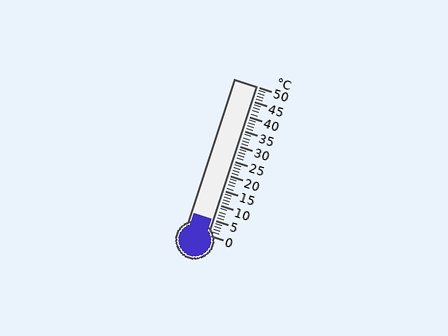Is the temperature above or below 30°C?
The temperature is below 30°C.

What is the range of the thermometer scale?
The thermometer scale ranges from 0°C to 50°C.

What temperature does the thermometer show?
The thermometer shows approximately 5°C.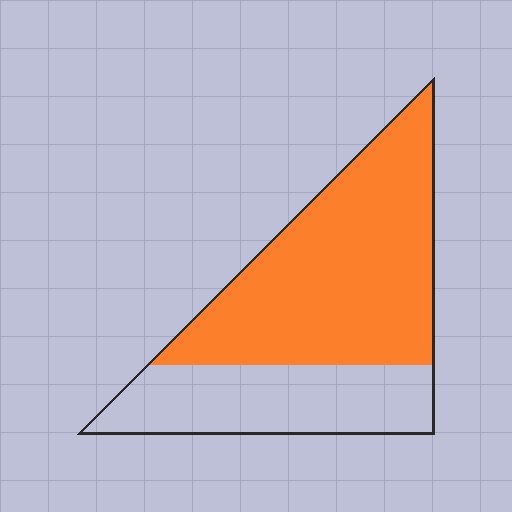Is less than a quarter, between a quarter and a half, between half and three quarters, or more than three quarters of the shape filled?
Between half and three quarters.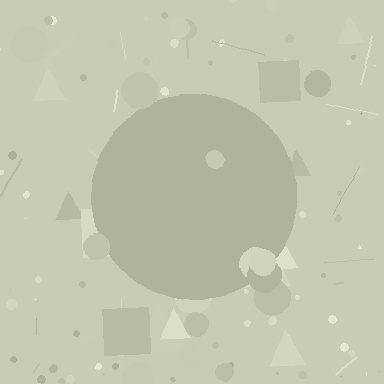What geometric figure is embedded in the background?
A circle is embedded in the background.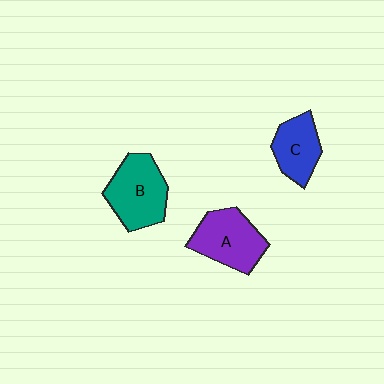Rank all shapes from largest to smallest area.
From largest to smallest: B (teal), A (purple), C (blue).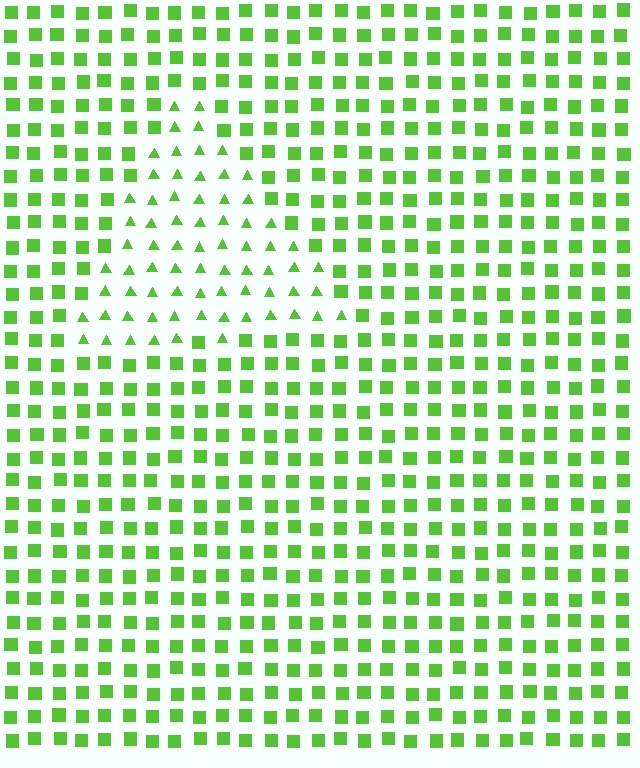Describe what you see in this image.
The image is filled with small lime elements arranged in a uniform grid. A triangle-shaped region contains triangles, while the surrounding area contains squares. The boundary is defined purely by the change in element shape.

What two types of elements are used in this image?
The image uses triangles inside the triangle region and squares outside it.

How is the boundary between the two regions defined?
The boundary is defined by a change in element shape: triangles inside vs. squares outside. All elements share the same color and spacing.